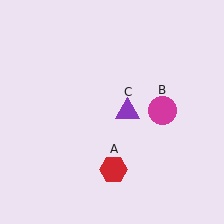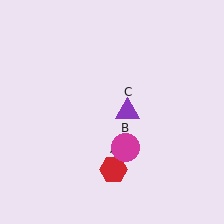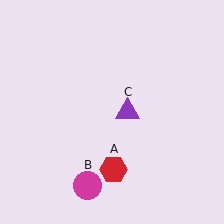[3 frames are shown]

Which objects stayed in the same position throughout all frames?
Red hexagon (object A) and purple triangle (object C) remained stationary.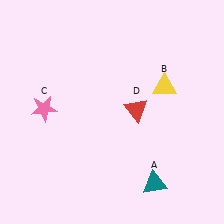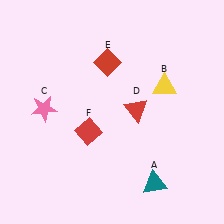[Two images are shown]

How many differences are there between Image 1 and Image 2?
There are 2 differences between the two images.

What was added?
A red diamond (E), a red diamond (F) were added in Image 2.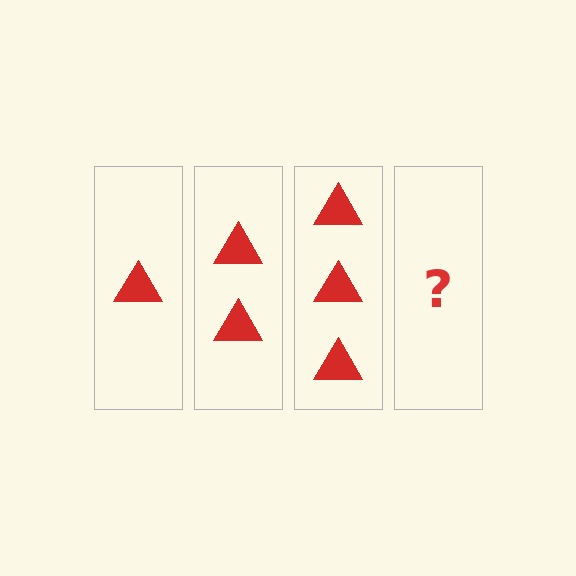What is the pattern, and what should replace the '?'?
The pattern is that each step adds one more triangle. The '?' should be 4 triangles.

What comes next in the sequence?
The next element should be 4 triangles.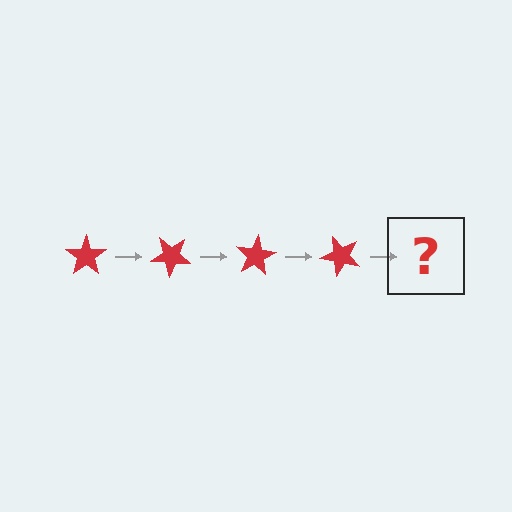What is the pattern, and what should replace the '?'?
The pattern is that the star rotates 40 degrees each step. The '?' should be a red star rotated 160 degrees.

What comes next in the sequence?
The next element should be a red star rotated 160 degrees.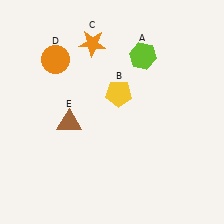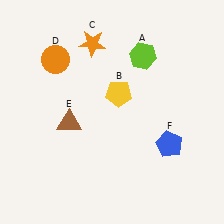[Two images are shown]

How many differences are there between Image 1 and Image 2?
There is 1 difference between the two images.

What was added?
A blue pentagon (F) was added in Image 2.